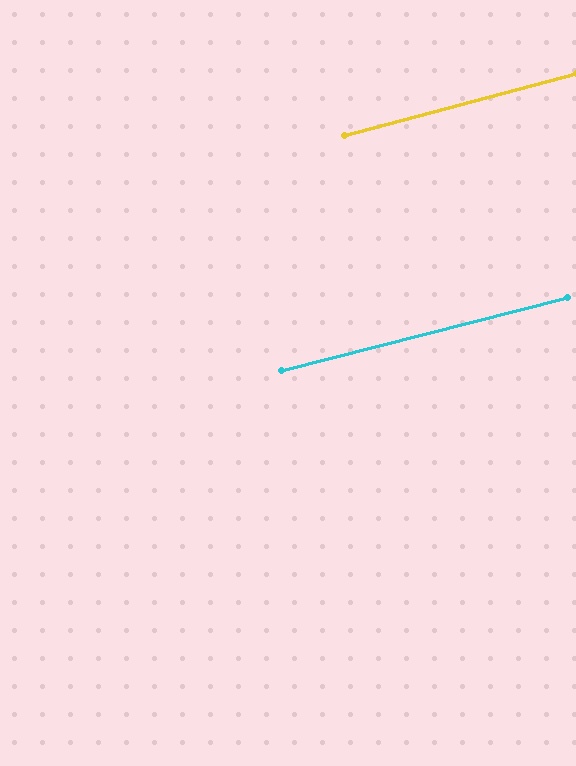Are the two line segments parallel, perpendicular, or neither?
Parallel — their directions differ by only 0.8°.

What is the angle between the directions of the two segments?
Approximately 1 degree.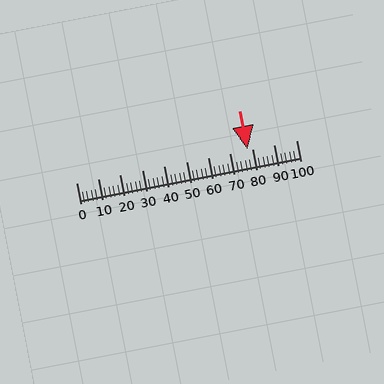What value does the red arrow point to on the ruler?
The red arrow points to approximately 78.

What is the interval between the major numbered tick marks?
The major tick marks are spaced 10 units apart.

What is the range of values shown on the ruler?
The ruler shows values from 0 to 100.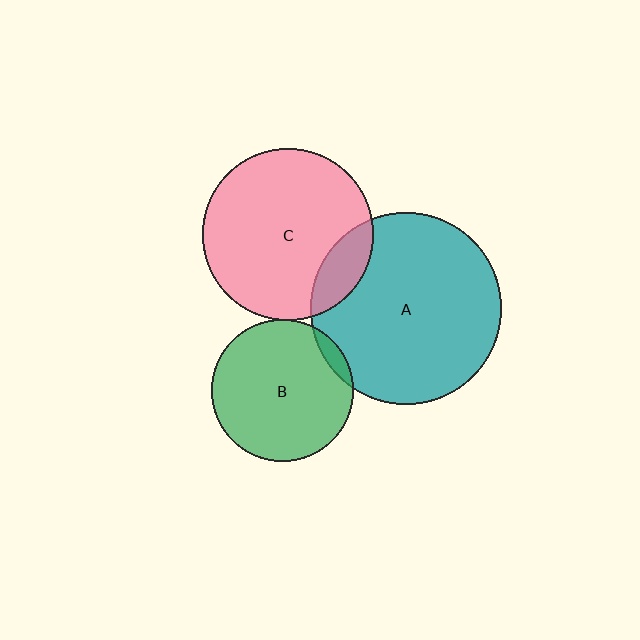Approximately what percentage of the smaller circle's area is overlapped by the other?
Approximately 15%.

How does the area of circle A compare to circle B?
Approximately 1.8 times.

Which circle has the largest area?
Circle A (teal).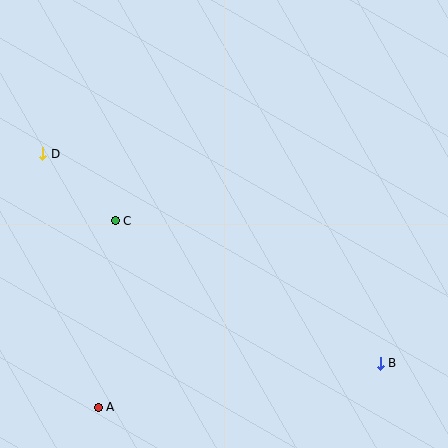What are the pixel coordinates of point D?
Point D is at (43, 154).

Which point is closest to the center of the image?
Point C at (115, 221) is closest to the center.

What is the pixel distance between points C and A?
The distance between C and A is 187 pixels.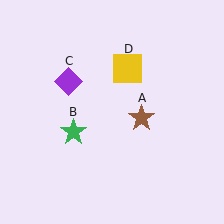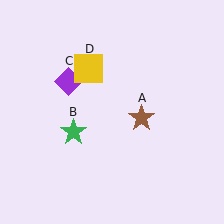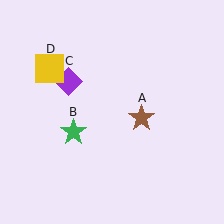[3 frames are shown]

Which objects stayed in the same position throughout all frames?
Brown star (object A) and green star (object B) and purple diamond (object C) remained stationary.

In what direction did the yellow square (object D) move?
The yellow square (object D) moved left.